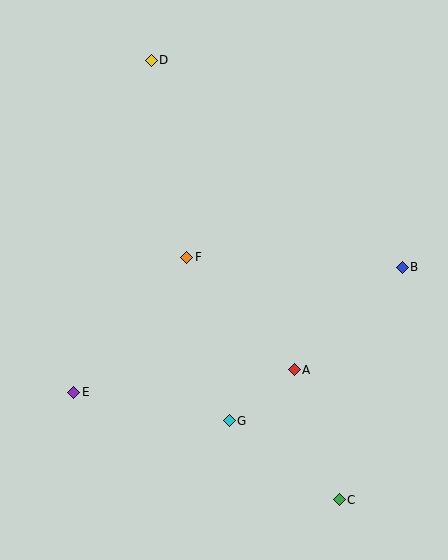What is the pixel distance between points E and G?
The distance between E and G is 158 pixels.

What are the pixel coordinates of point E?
Point E is at (74, 392).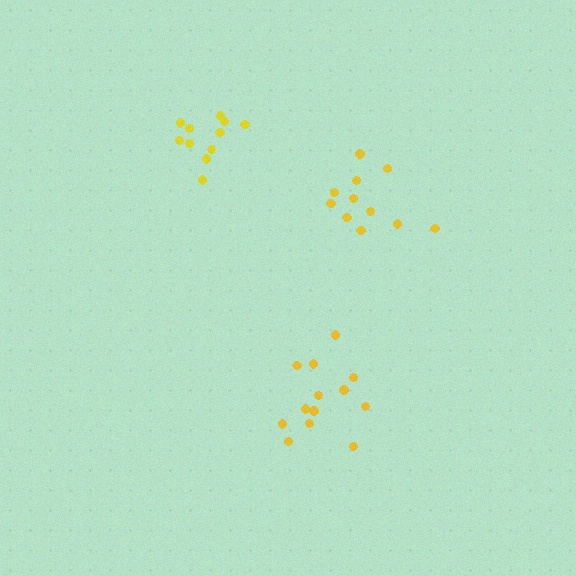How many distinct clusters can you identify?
There are 3 distinct clusters.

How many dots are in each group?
Group 1: 11 dots, Group 2: 11 dots, Group 3: 13 dots (35 total).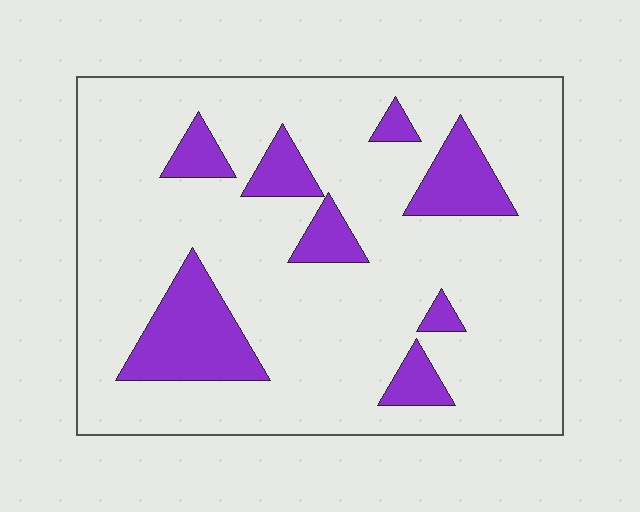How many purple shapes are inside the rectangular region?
8.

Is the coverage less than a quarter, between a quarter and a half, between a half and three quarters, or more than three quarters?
Less than a quarter.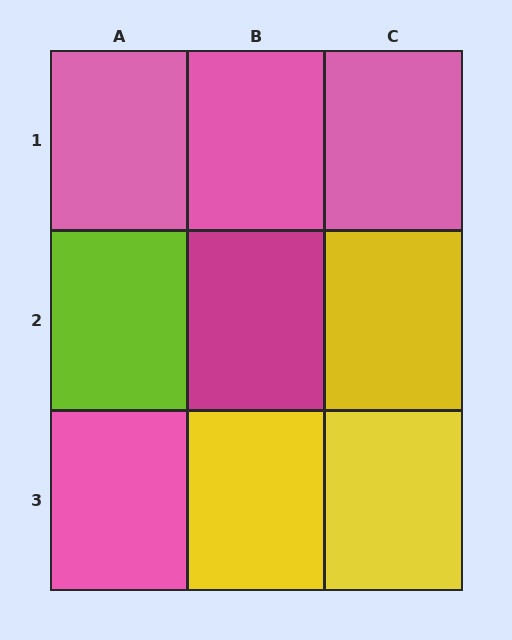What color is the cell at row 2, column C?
Yellow.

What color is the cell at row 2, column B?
Magenta.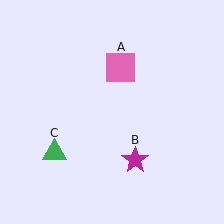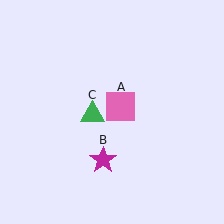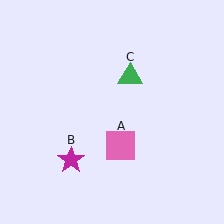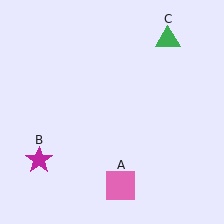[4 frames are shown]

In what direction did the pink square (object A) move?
The pink square (object A) moved down.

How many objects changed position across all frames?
3 objects changed position: pink square (object A), magenta star (object B), green triangle (object C).